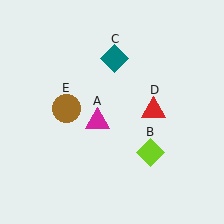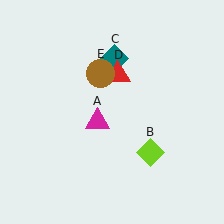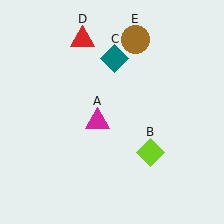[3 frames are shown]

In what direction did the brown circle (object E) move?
The brown circle (object E) moved up and to the right.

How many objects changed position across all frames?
2 objects changed position: red triangle (object D), brown circle (object E).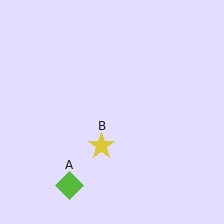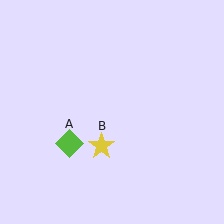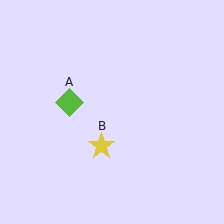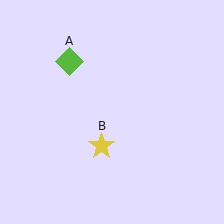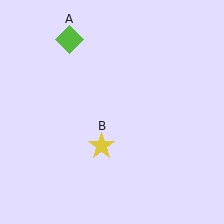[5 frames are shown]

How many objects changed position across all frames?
1 object changed position: lime diamond (object A).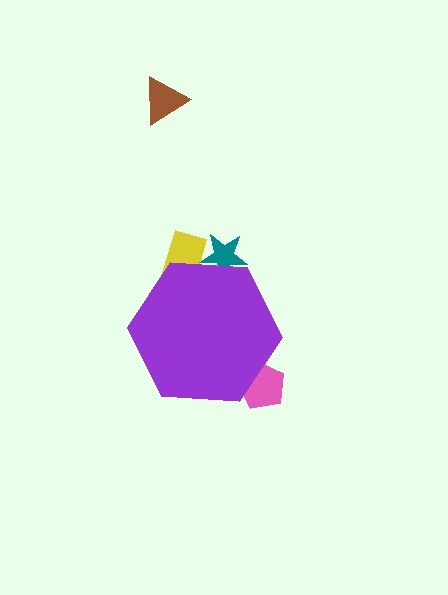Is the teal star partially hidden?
Yes, the teal star is partially hidden behind the purple hexagon.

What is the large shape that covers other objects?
A purple hexagon.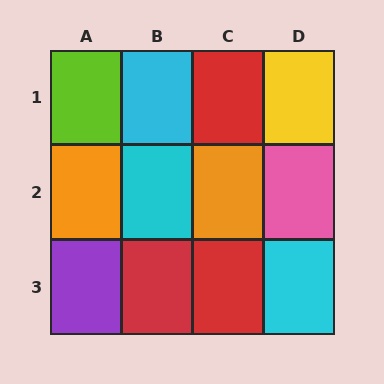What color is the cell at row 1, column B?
Cyan.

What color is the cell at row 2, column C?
Orange.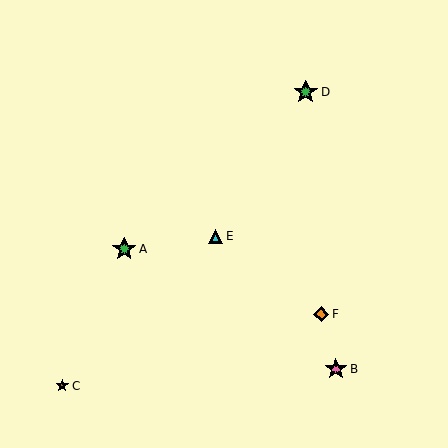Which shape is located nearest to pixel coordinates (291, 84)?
The green star (labeled D) at (306, 92) is nearest to that location.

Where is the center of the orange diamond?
The center of the orange diamond is at (321, 314).